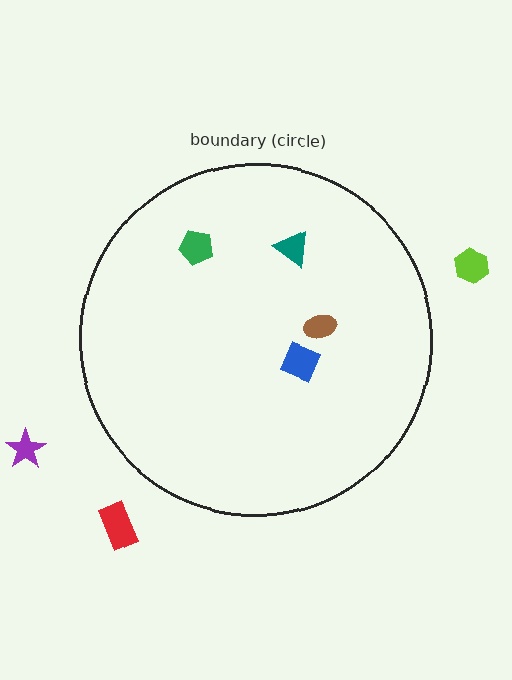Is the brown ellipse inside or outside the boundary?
Inside.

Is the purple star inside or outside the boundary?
Outside.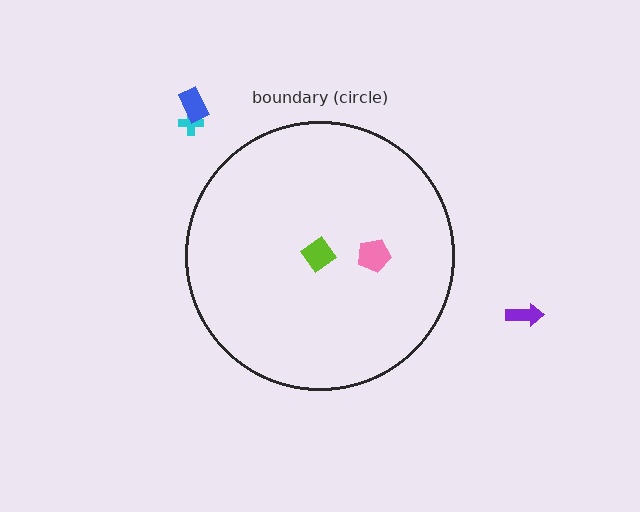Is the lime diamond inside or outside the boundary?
Inside.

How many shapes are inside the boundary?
2 inside, 3 outside.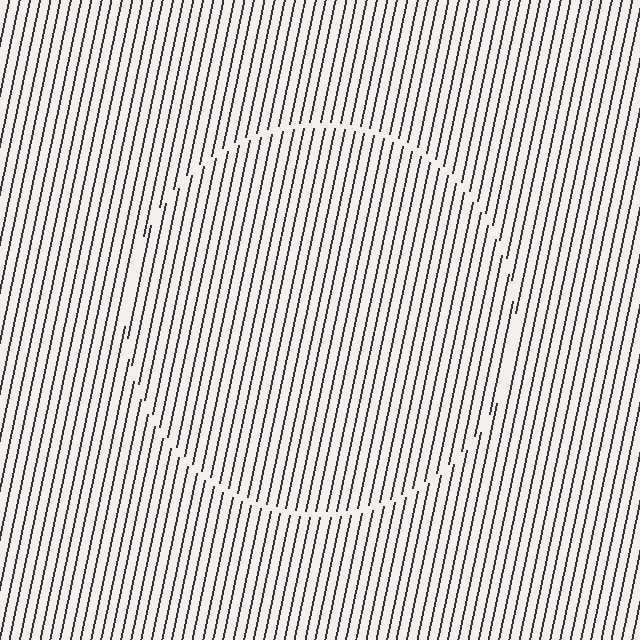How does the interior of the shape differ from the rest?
The interior of the shape contains the same grating, shifted by half a period — the contour is defined by the phase discontinuity where line-ends from the inner and outer gratings abut.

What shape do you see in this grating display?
An illusory circle. The interior of the shape contains the same grating, shifted by half a period — the contour is defined by the phase discontinuity where line-ends from the inner and outer gratings abut.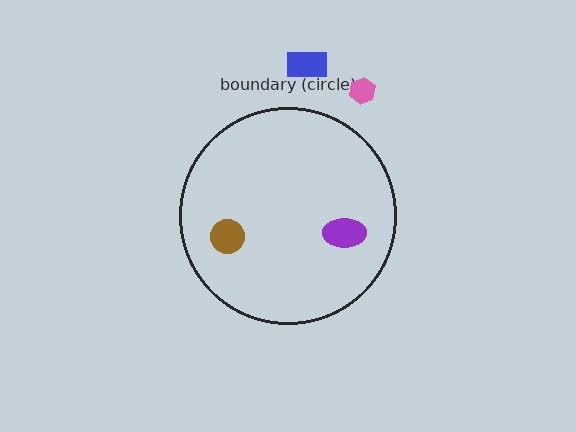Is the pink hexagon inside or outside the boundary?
Outside.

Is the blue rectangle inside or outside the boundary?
Outside.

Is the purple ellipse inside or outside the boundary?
Inside.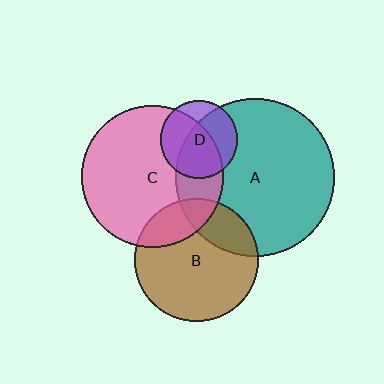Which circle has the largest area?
Circle A (teal).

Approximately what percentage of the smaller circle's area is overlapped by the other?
Approximately 20%.